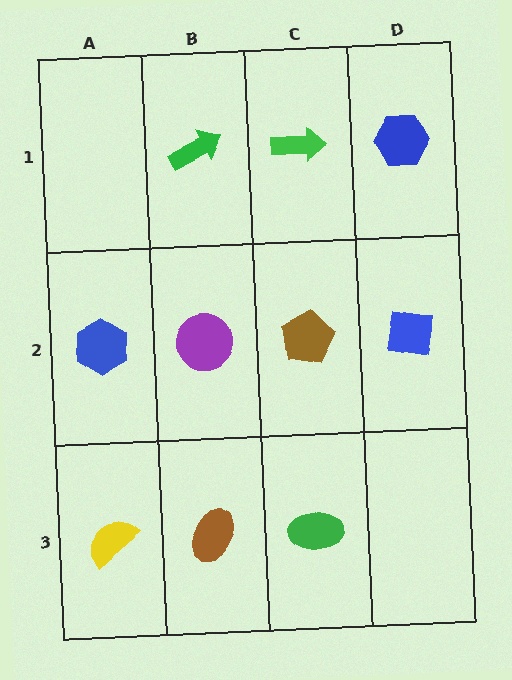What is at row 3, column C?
A green ellipse.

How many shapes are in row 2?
4 shapes.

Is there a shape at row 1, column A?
No, that cell is empty.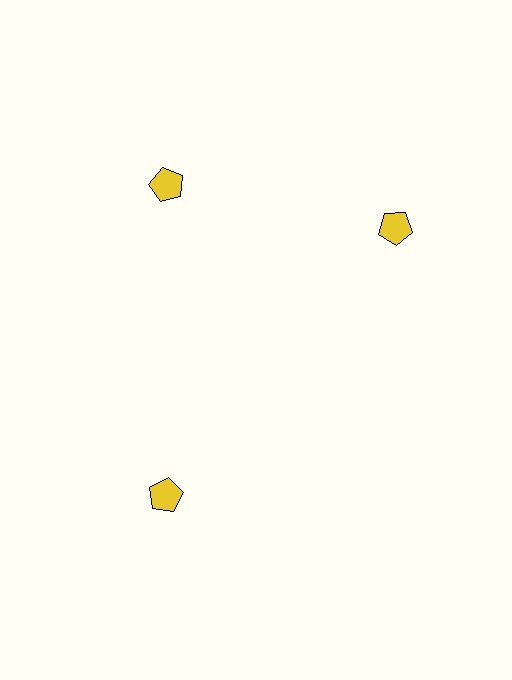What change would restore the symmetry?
The symmetry would be restored by rotating it back into even spacing with its neighbors so that all 3 pentagons sit at equal angles and equal distance from the center.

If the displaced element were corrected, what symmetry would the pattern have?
It would have 3-fold rotational symmetry — the pattern would map onto itself every 120 degrees.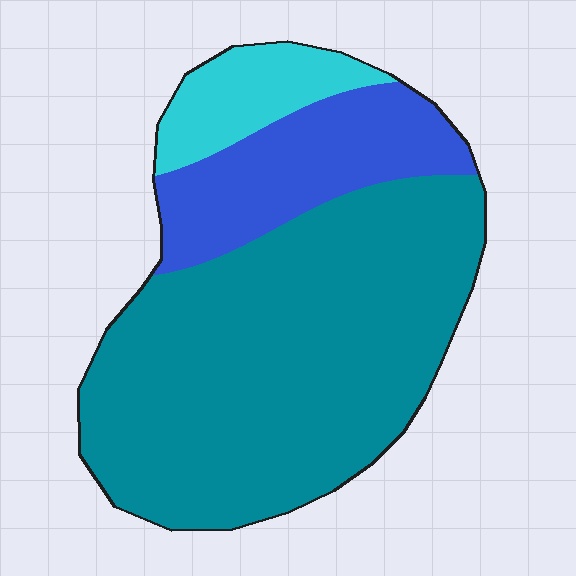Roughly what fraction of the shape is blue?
Blue covers around 20% of the shape.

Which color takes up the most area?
Teal, at roughly 70%.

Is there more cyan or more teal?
Teal.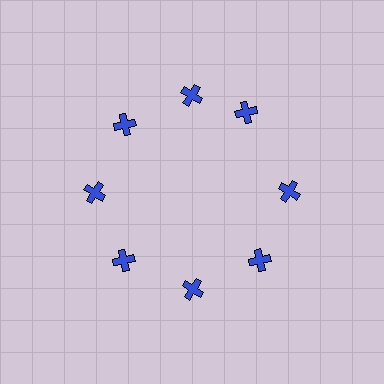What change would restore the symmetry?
The symmetry would be restored by rotating it back into even spacing with its neighbors so that all 8 crosses sit at equal angles and equal distance from the center.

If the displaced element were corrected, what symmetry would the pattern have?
It would have 8-fold rotational symmetry — the pattern would map onto itself every 45 degrees.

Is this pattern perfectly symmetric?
No. The 8 blue crosses are arranged in a ring, but one element near the 2 o'clock position is rotated out of alignment along the ring, breaking the 8-fold rotational symmetry.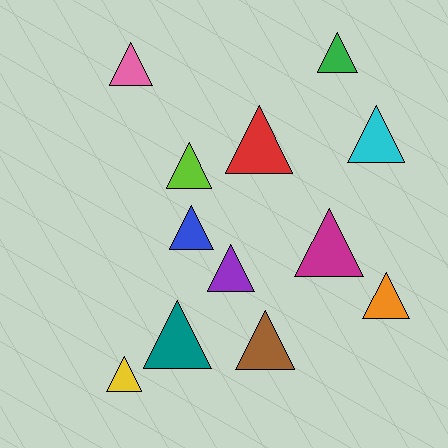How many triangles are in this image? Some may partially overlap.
There are 12 triangles.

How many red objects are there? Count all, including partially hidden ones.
There is 1 red object.